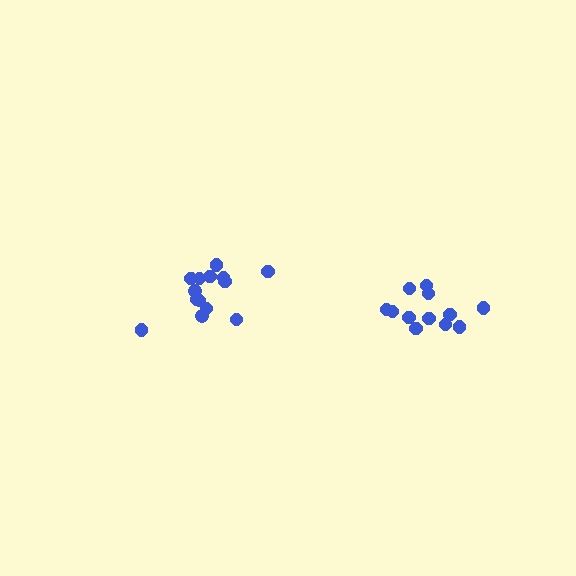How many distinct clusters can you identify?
There are 2 distinct clusters.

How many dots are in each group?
Group 1: 14 dots, Group 2: 12 dots (26 total).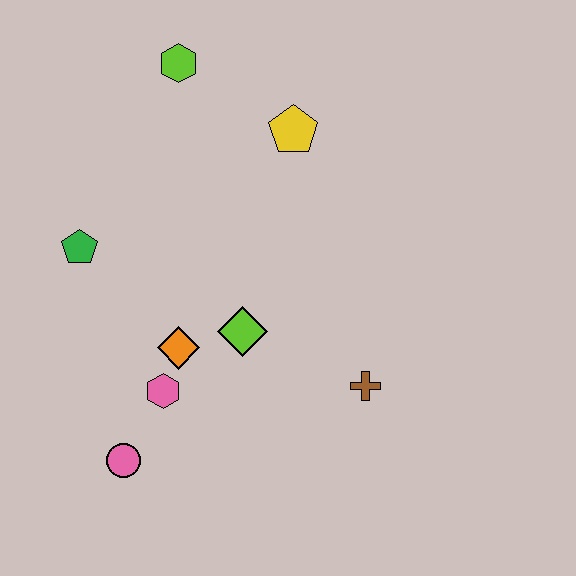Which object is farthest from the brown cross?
The lime hexagon is farthest from the brown cross.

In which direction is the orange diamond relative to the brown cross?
The orange diamond is to the left of the brown cross.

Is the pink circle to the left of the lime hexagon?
Yes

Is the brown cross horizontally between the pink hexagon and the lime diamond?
No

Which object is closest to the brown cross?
The lime diamond is closest to the brown cross.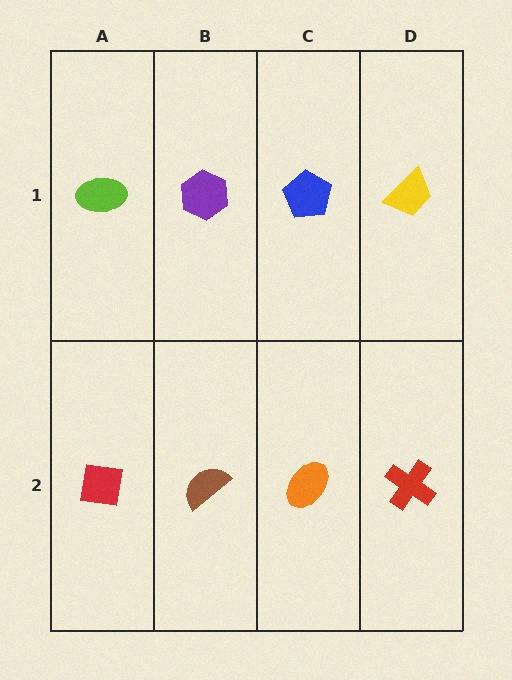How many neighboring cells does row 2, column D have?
2.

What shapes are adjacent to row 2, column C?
A blue pentagon (row 1, column C), a brown semicircle (row 2, column B), a red cross (row 2, column D).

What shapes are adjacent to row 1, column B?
A brown semicircle (row 2, column B), a lime ellipse (row 1, column A), a blue pentagon (row 1, column C).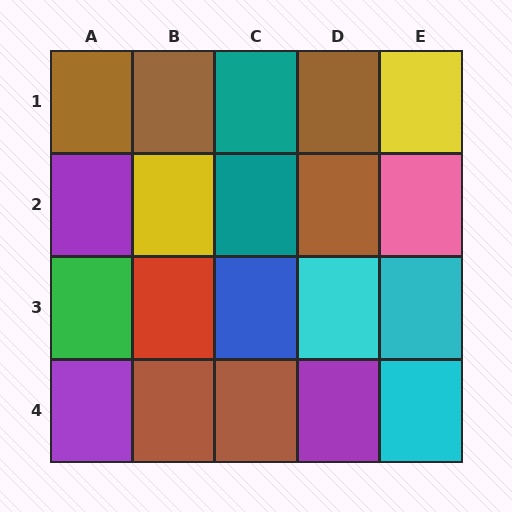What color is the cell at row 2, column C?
Teal.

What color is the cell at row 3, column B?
Red.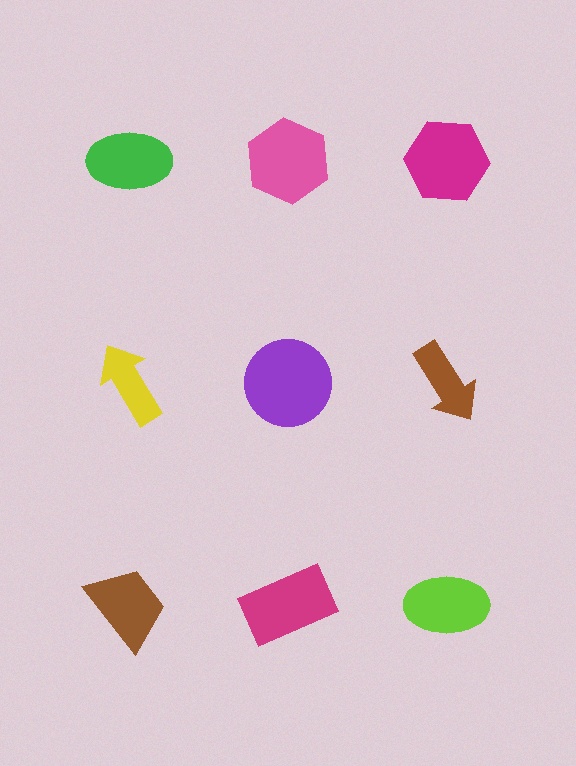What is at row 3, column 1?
A brown trapezoid.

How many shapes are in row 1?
3 shapes.